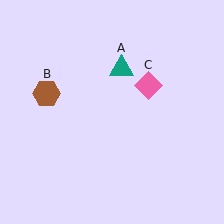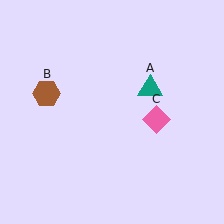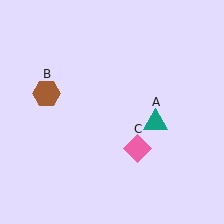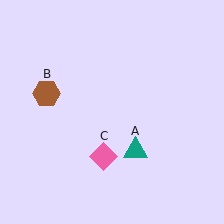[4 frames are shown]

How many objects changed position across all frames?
2 objects changed position: teal triangle (object A), pink diamond (object C).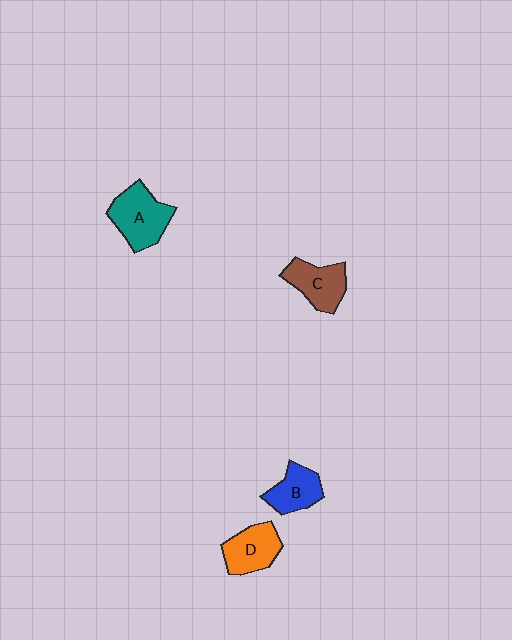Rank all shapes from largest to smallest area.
From largest to smallest: A (teal), C (brown), D (orange), B (blue).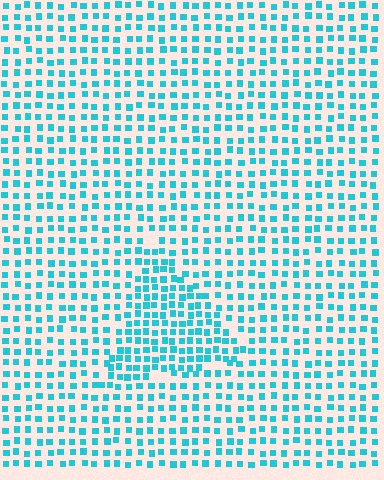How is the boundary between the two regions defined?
The boundary is defined by a change in element density (approximately 1.6x ratio). All elements are the same color, size, and shape.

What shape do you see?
I see a triangle.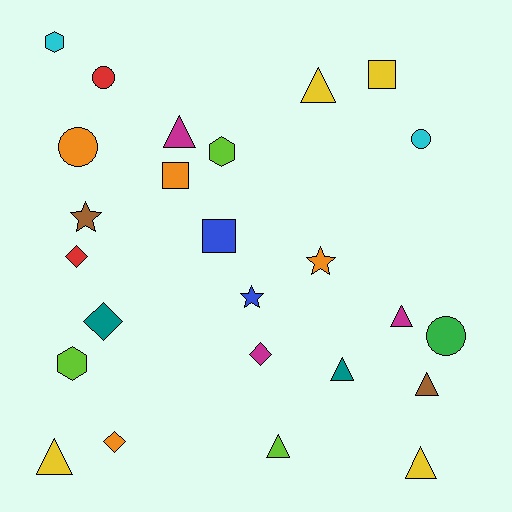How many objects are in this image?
There are 25 objects.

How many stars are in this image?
There are 3 stars.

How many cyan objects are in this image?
There are 2 cyan objects.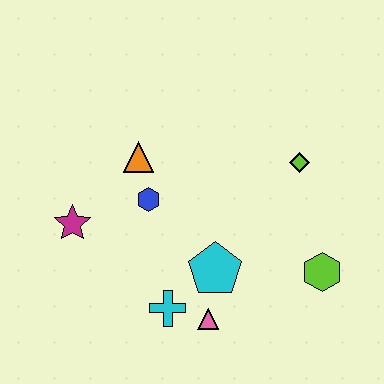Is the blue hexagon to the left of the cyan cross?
Yes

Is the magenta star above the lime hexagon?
Yes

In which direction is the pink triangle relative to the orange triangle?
The pink triangle is below the orange triangle.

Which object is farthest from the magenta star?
The lime hexagon is farthest from the magenta star.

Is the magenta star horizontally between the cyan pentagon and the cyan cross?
No